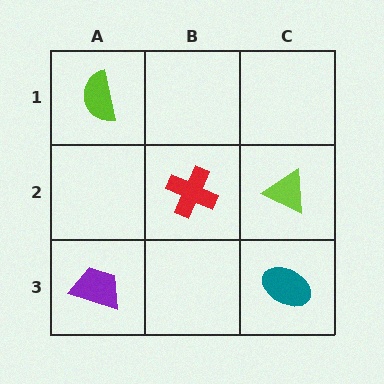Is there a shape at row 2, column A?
No, that cell is empty.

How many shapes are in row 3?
2 shapes.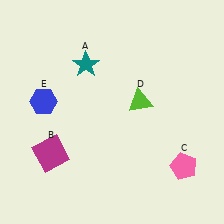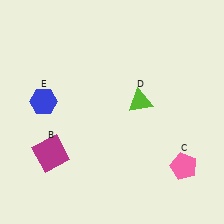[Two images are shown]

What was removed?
The teal star (A) was removed in Image 2.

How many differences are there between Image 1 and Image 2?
There is 1 difference between the two images.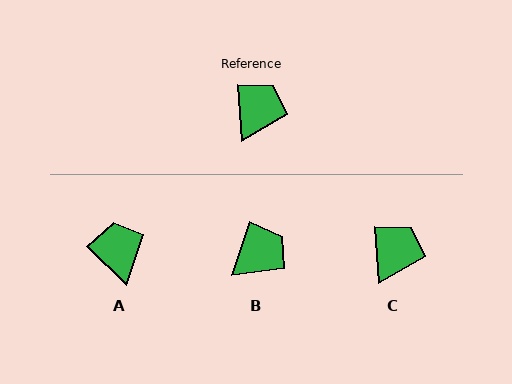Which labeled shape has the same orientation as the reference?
C.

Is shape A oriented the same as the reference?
No, it is off by about 42 degrees.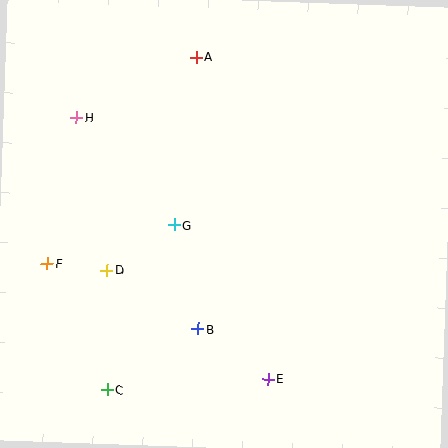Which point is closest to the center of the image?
Point G at (174, 225) is closest to the center.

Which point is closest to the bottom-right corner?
Point E is closest to the bottom-right corner.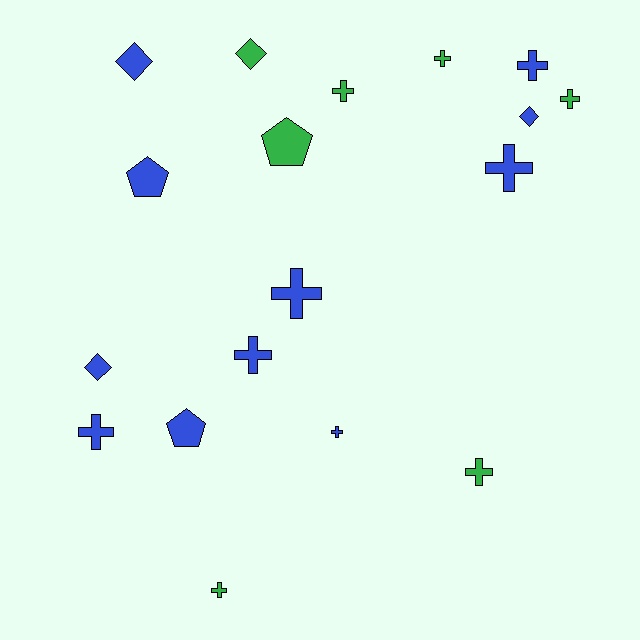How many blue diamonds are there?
There are 3 blue diamonds.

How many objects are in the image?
There are 18 objects.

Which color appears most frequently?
Blue, with 11 objects.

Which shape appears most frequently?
Cross, with 11 objects.